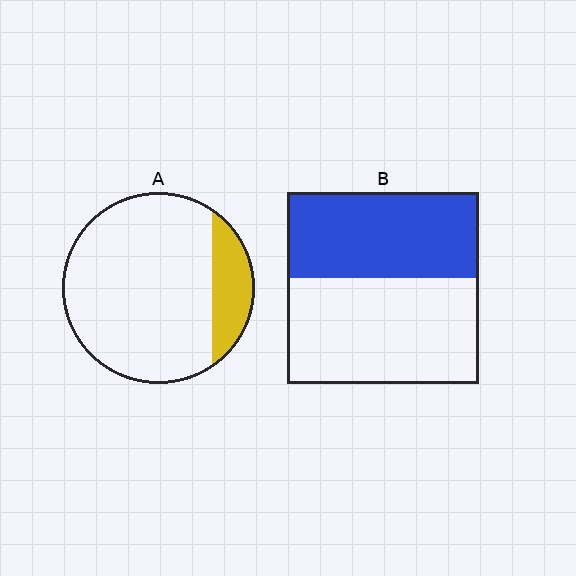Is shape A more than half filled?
No.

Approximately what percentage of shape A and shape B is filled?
A is approximately 15% and B is approximately 45%.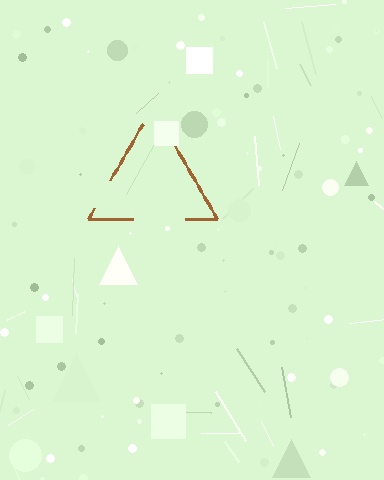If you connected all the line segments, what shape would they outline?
They would outline a triangle.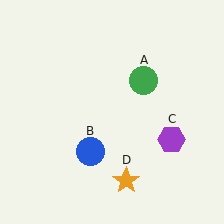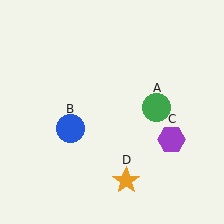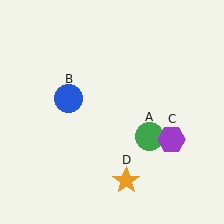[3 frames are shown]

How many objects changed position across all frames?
2 objects changed position: green circle (object A), blue circle (object B).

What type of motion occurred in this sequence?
The green circle (object A), blue circle (object B) rotated clockwise around the center of the scene.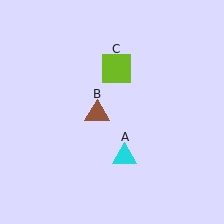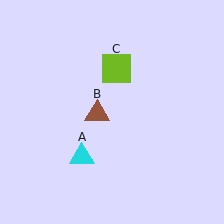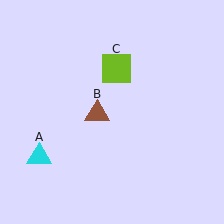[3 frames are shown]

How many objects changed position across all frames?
1 object changed position: cyan triangle (object A).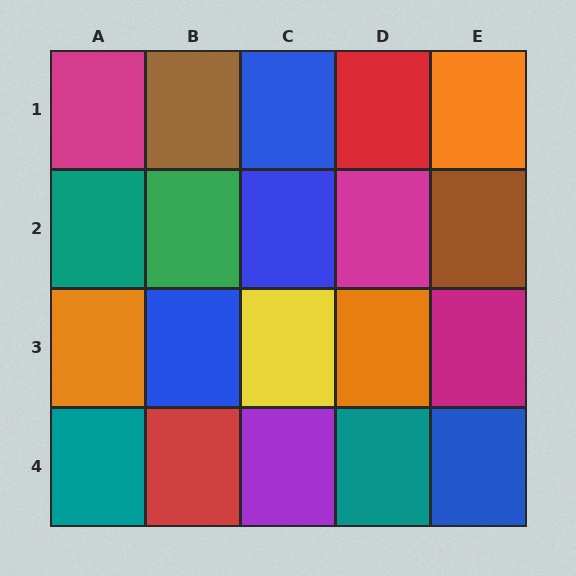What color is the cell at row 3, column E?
Magenta.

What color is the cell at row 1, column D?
Red.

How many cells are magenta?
3 cells are magenta.